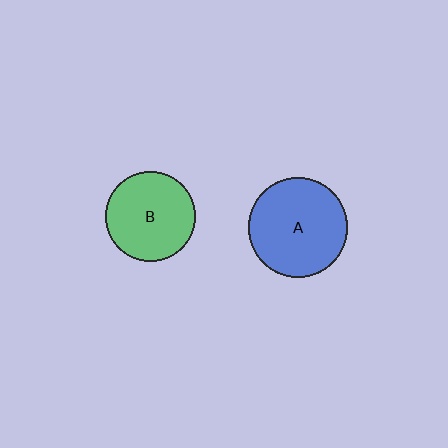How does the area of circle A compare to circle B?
Approximately 1.2 times.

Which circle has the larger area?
Circle A (blue).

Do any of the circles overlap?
No, none of the circles overlap.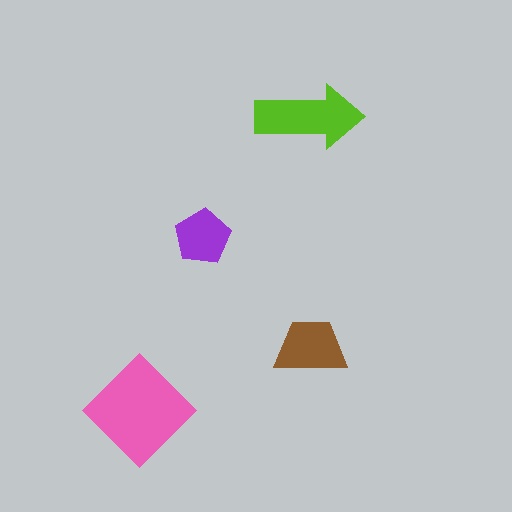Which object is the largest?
The pink diamond.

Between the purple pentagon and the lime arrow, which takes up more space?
The lime arrow.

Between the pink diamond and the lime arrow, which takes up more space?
The pink diamond.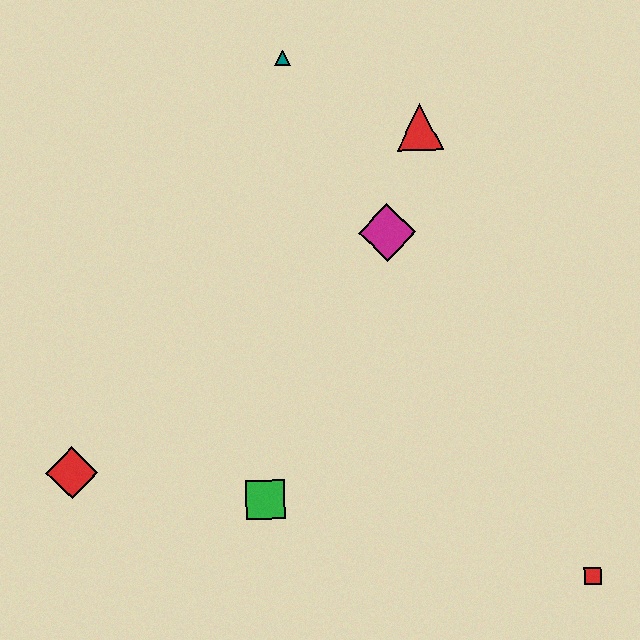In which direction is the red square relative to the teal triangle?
The red square is below the teal triangle.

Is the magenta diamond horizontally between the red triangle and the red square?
No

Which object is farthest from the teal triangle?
The red square is farthest from the teal triangle.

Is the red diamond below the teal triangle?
Yes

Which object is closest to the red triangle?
The magenta diamond is closest to the red triangle.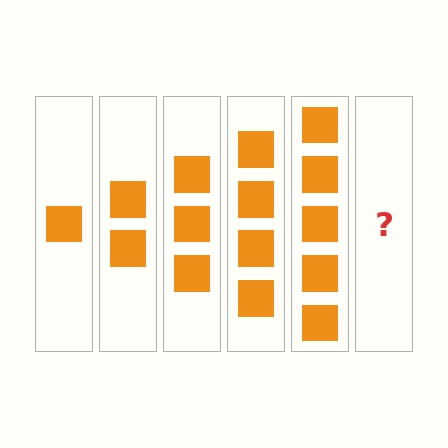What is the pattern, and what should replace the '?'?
The pattern is that each step adds one more square. The '?' should be 6 squares.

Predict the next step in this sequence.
The next step is 6 squares.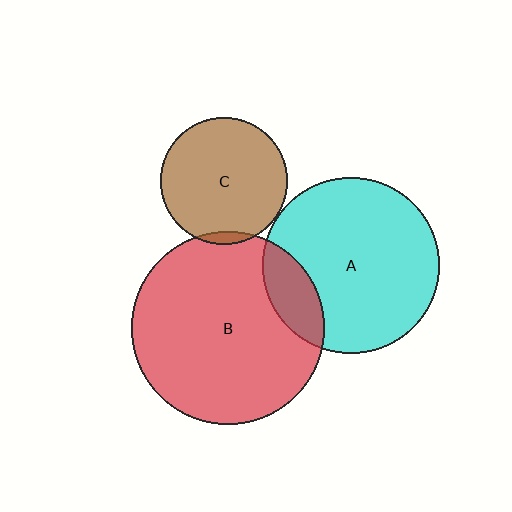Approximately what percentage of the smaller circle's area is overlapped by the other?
Approximately 15%.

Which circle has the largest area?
Circle B (red).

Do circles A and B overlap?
Yes.